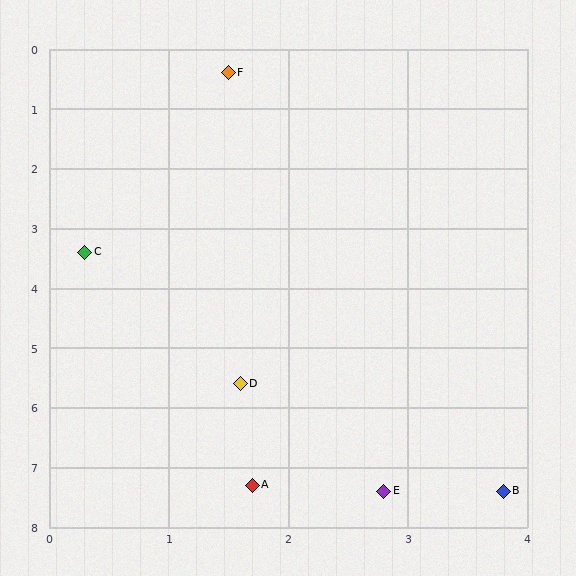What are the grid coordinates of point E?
Point E is at approximately (2.8, 7.4).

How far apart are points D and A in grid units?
Points D and A are about 1.7 grid units apart.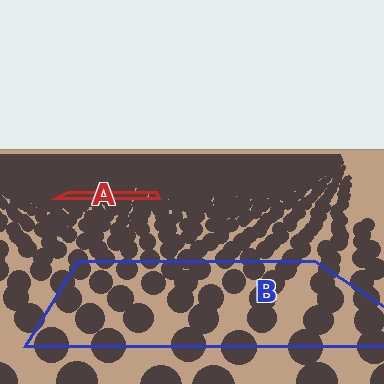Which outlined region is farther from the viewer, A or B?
Region A is farther from the viewer — the texture elements inside it appear smaller and more densely packed.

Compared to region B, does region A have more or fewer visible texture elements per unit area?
Region A has more texture elements per unit area — they are packed more densely because it is farther away.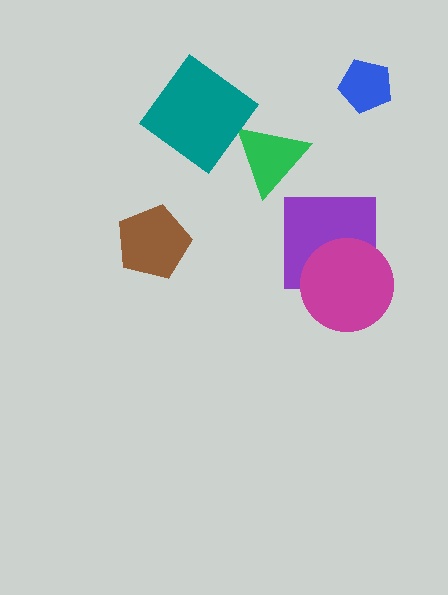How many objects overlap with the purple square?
1 object overlaps with the purple square.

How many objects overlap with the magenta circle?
1 object overlaps with the magenta circle.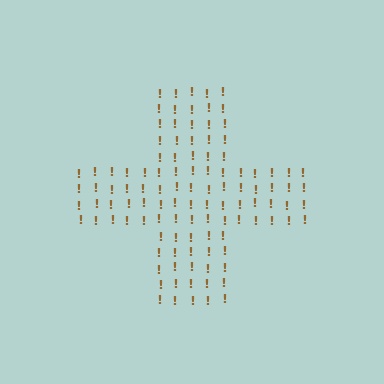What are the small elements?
The small elements are exclamation marks.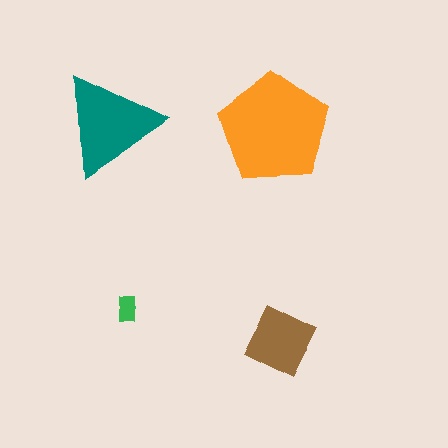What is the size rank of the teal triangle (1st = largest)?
2nd.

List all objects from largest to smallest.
The orange pentagon, the teal triangle, the brown square, the green rectangle.